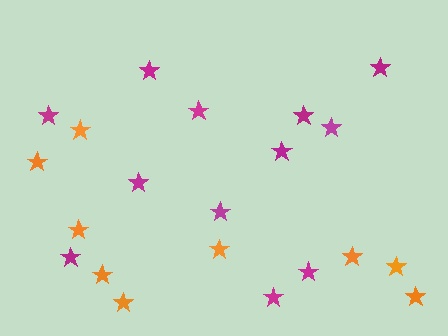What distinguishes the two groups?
There are 2 groups: one group of orange stars (9) and one group of magenta stars (12).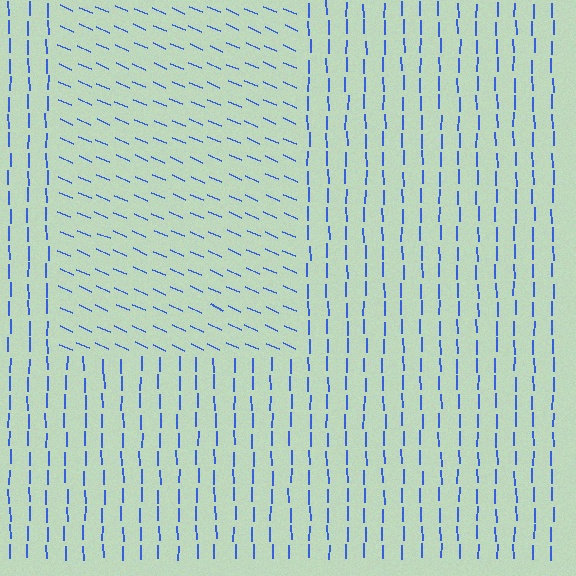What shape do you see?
I see a rectangle.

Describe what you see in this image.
The image is filled with small blue line segments. A rectangle region in the image has lines oriented differently from the surrounding lines, creating a visible texture boundary.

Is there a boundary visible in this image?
Yes, there is a texture boundary formed by a change in line orientation.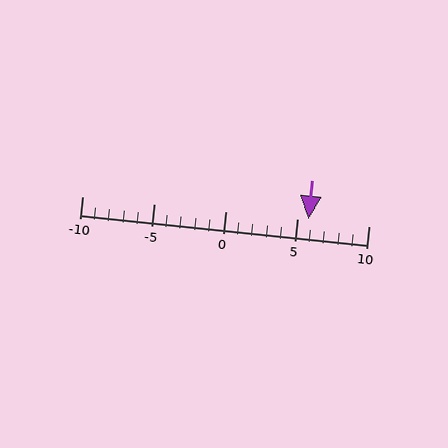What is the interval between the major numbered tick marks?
The major tick marks are spaced 5 units apart.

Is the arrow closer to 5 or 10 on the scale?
The arrow is closer to 5.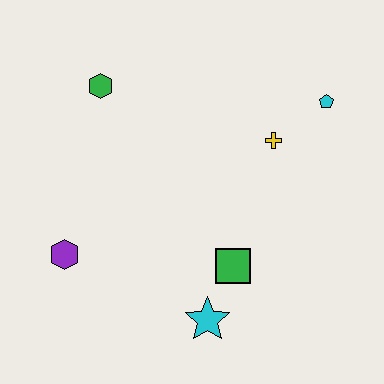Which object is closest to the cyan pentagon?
The yellow cross is closest to the cyan pentagon.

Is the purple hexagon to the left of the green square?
Yes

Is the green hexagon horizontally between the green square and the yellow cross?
No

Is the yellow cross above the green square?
Yes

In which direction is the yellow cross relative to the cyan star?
The yellow cross is above the cyan star.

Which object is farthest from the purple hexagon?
The cyan pentagon is farthest from the purple hexagon.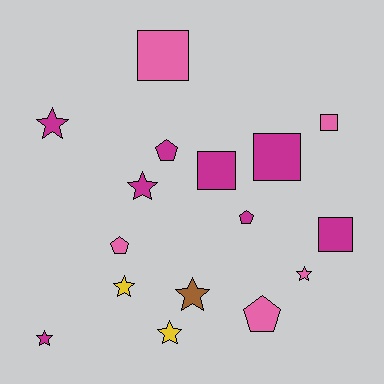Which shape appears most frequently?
Star, with 7 objects.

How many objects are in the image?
There are 16 objects.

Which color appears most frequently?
Magenta, with 8 objects.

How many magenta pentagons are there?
There are 2 magenta pentagons.